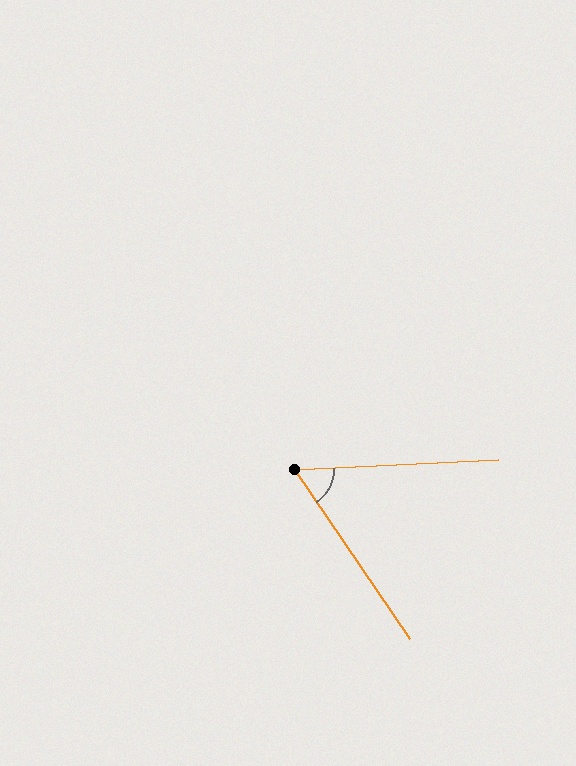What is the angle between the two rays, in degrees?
Approximately 58 degrees.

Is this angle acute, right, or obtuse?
It is acute.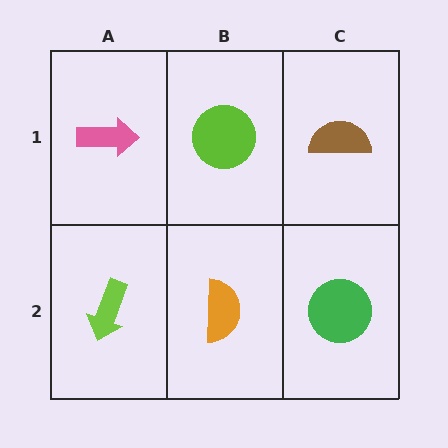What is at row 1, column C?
A brown semicircle.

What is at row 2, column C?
A green circle.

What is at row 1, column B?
A lime circle.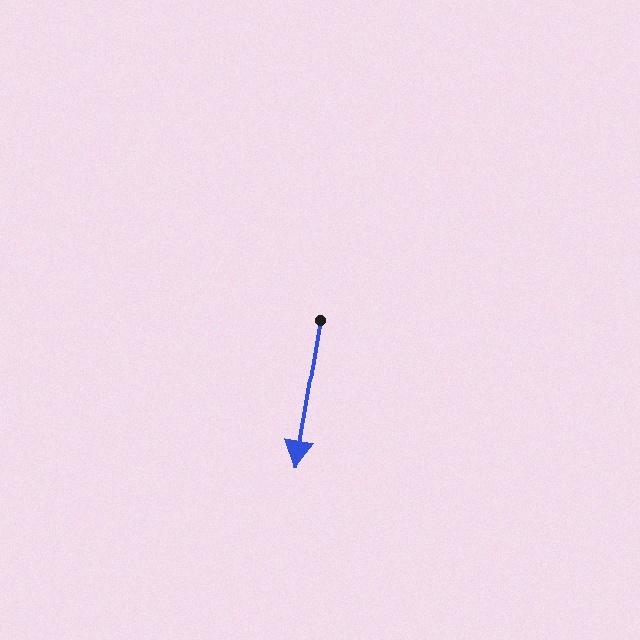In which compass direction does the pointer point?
South.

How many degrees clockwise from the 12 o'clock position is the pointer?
Approximately 189 degrees.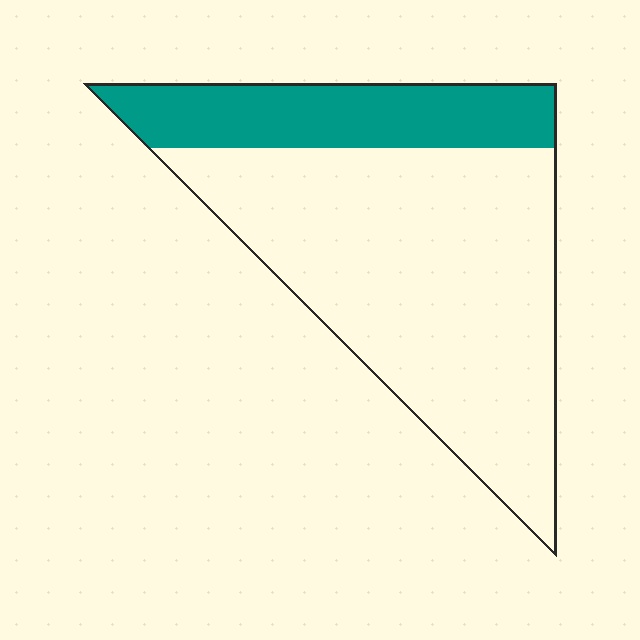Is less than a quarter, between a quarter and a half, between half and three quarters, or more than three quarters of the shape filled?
Between a quarter and a half.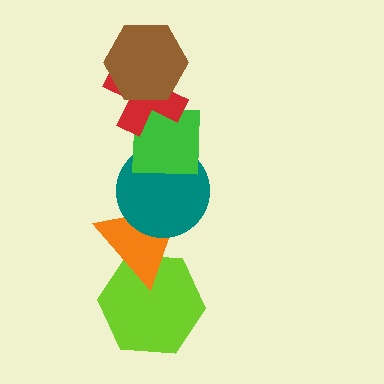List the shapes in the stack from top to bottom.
From top to bottom: the brown hexagon, the red cross, the green square, the teal circle, the orange triangle, the lime hexagon.